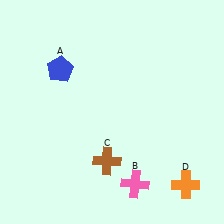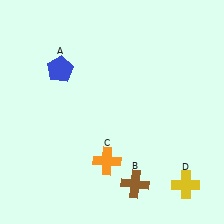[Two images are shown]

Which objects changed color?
B changed from pink to brown. C changed from brown to orange. D changed from orange to yellow.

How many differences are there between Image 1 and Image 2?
There are 3 differences between the two images.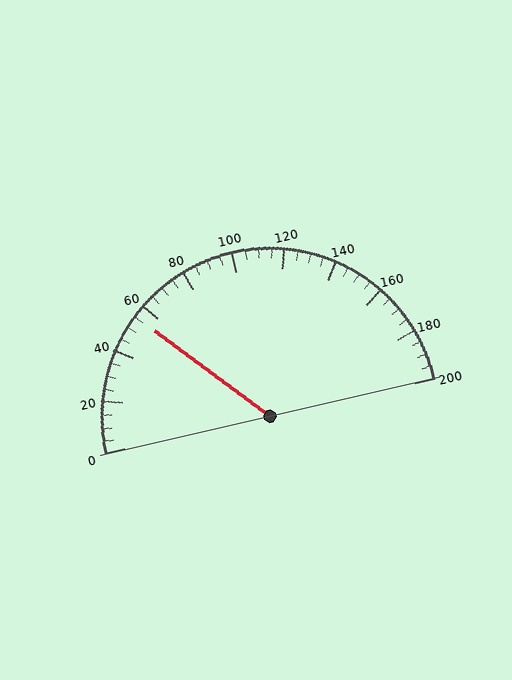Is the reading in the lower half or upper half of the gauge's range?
The reading is in the lower half of the range (0 to 200).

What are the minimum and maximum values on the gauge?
The gauge ranges from 0 to 200.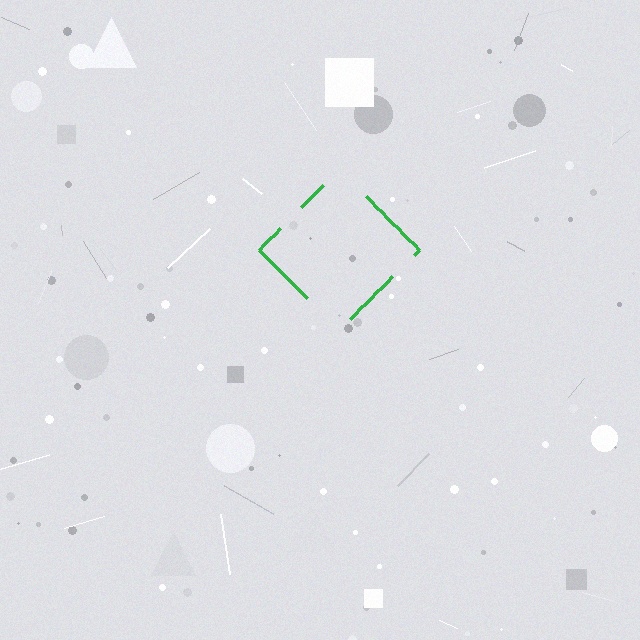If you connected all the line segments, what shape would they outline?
They would outline a diamond.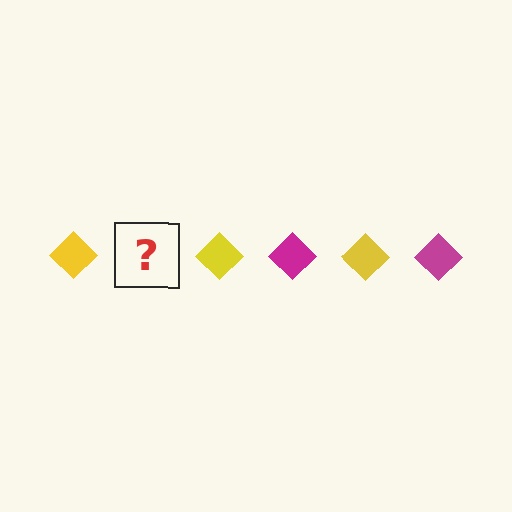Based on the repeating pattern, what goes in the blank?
The blank should be a magenta diamond.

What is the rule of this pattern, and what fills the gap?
The rule is that the pattern cycles through yellow, magenta diamonds. The gap should be filled with a magenta diamond.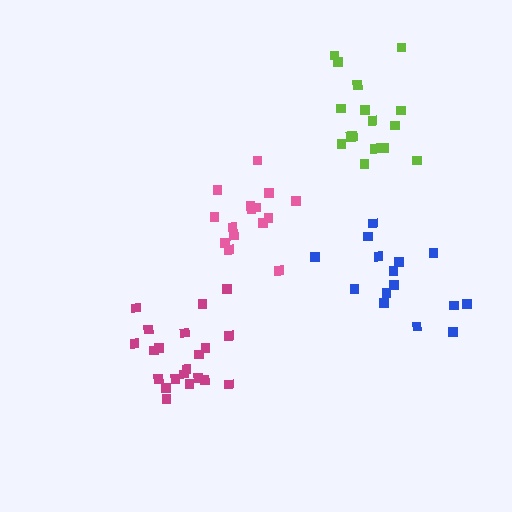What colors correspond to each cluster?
The clusters are colored: magenta, pink, lime, blue.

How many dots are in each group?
Group 1: 21 dots, Group 2: 16 dots, Group 3: 16 dots, Group 4: 15 dots (68 total).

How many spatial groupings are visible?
There are 4 spatial groupings.